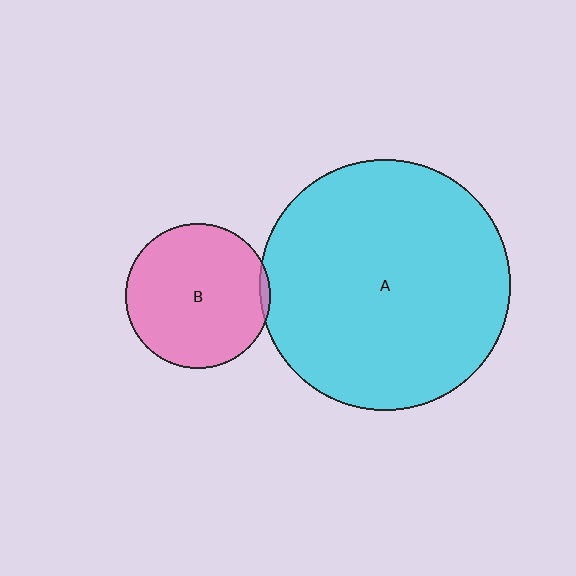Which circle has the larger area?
Circle A (cyan).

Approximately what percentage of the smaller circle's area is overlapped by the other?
Approximately 5%.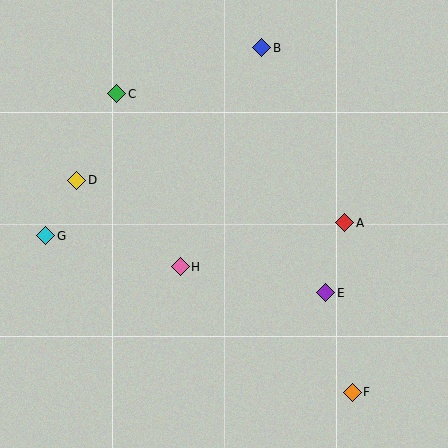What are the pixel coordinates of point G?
Point G is at (46, 236).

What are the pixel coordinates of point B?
Point B is at (262, 48).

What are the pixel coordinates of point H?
Point H is at (180, 267).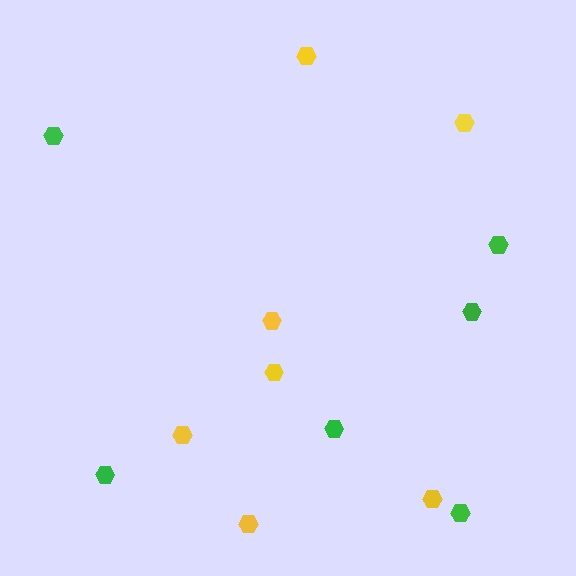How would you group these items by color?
There are 2 groups: one group of yellow hexagons (7) and one group of green hexagons (6).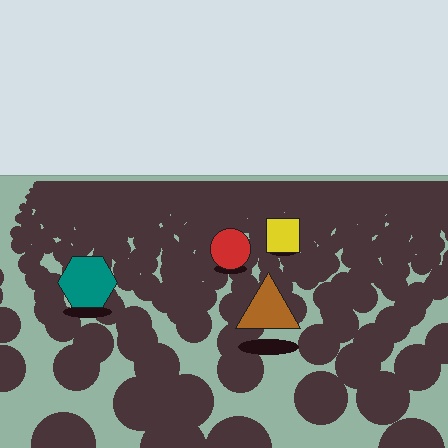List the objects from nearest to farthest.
From nearest to farthest: the brown triangle, the teal hexagon, the red circle, the yellow square.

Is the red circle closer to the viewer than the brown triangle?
No. The brown triangle is closer — you can tell from the texture gradient: the ground texture is coarser near it.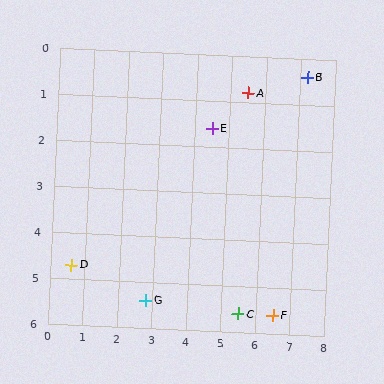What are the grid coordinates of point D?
Point D is at approximately (0.6, 4.7).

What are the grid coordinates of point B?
Point B is at approximately (7.2, 0.4).